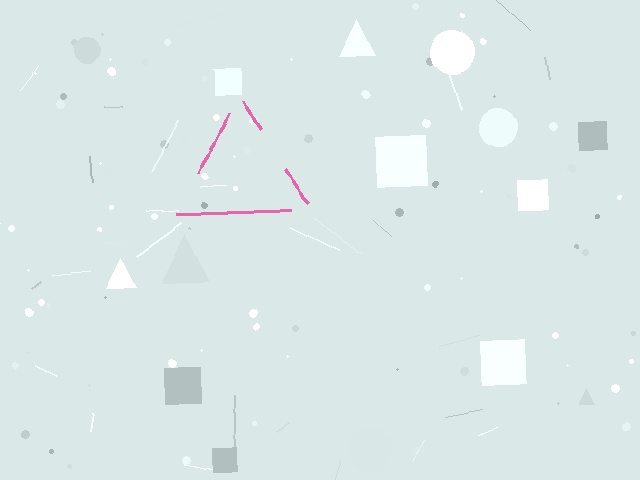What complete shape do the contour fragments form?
The contour fragments form a triangle.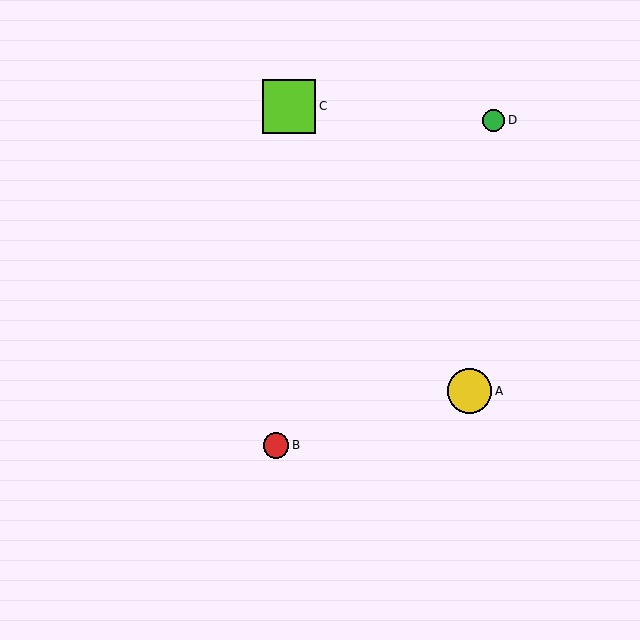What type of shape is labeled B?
Shape B is a red circle.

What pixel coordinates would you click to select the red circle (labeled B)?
Click at (276, 445) to select the red circle B.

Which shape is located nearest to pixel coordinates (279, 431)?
The red circle (labeled B) at (276, 445) is nearest to that location.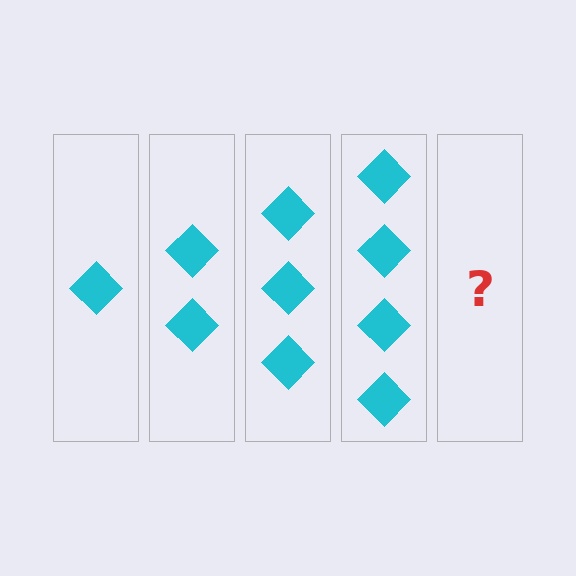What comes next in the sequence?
The next element should be 5 diamonds.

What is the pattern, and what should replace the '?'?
The pattern is that each step adds one more diamond. The '?' should be 5 diamonds.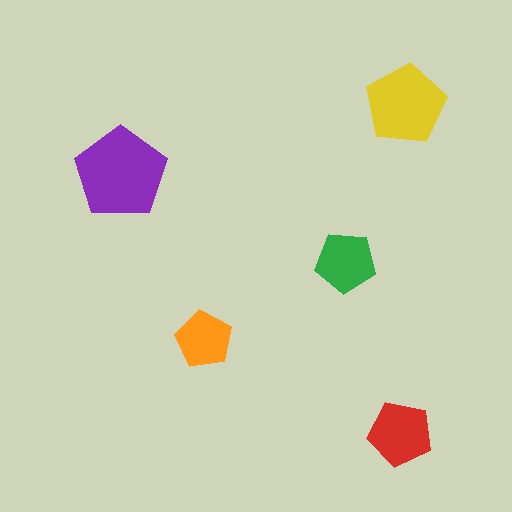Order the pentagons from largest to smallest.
the purple one, the yellow one, the red one, the green one, the orange one.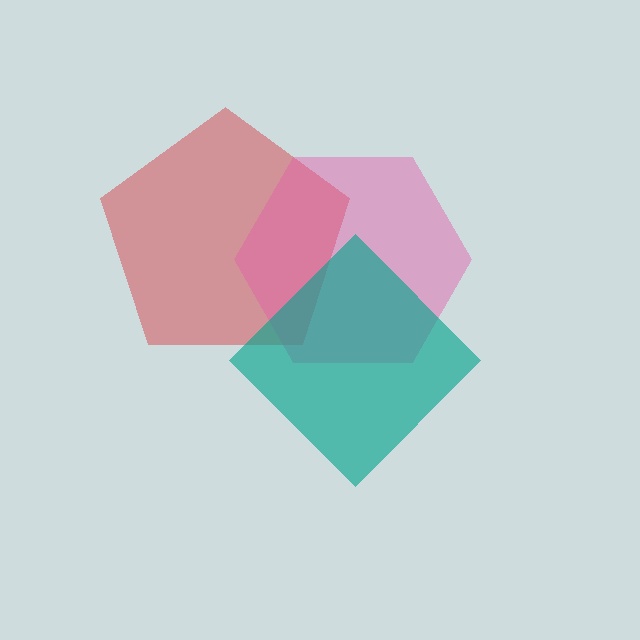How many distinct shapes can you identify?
There are 3 distinct shapes: a red pentagon, a pink hexagon, a teal diamond.